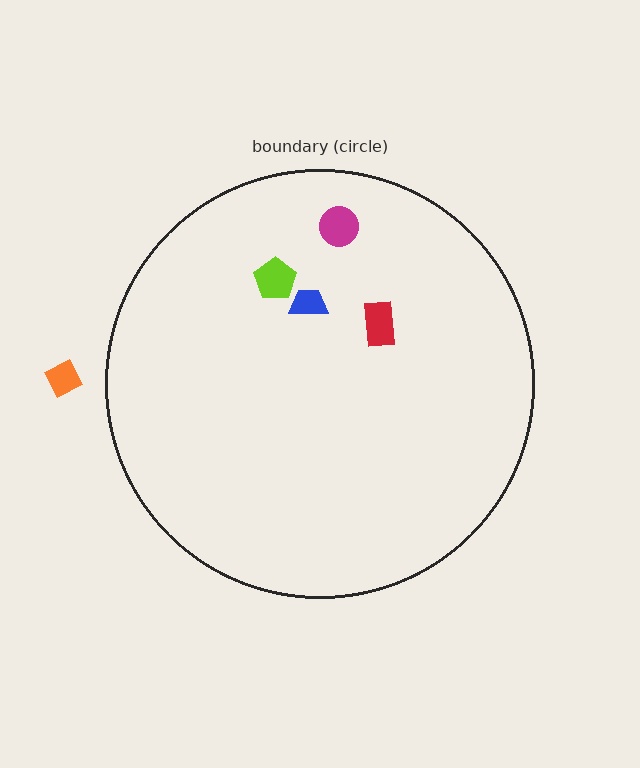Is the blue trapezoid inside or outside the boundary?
Inside.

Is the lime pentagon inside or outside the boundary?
Inside.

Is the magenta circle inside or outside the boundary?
Inside.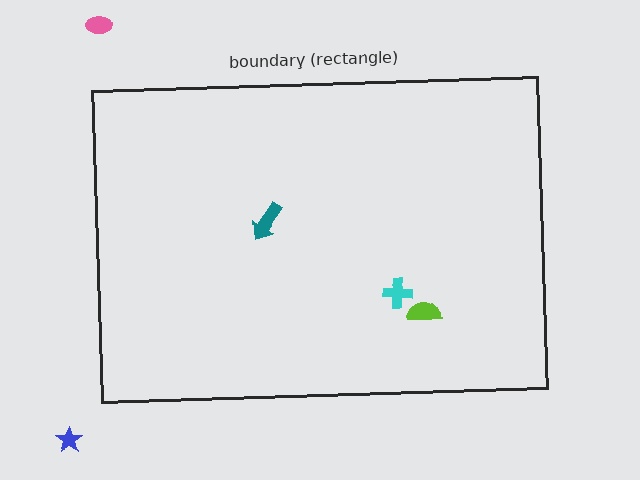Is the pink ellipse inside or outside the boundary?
Outside.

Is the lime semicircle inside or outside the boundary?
Inside.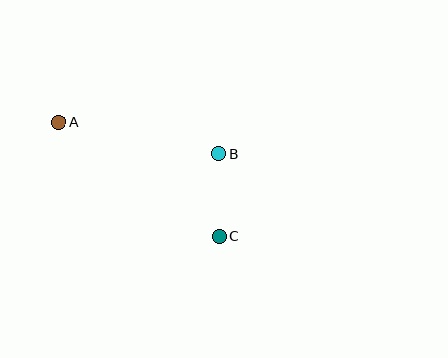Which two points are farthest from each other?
Points A and C are farthest from each other.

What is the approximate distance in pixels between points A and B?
The distance between A and B is approximately 163 pixels.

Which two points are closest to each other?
Points B and C are closest to each other.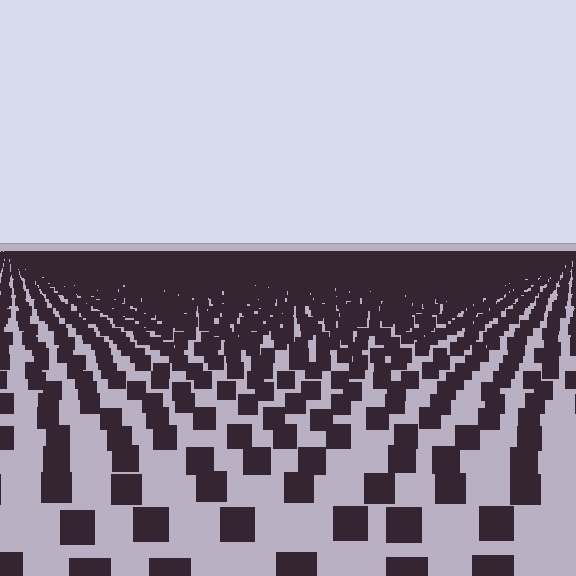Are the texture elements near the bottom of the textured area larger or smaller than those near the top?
Larger. Near the bottom, elements are closer to the viewer and appear at a bigger on-screen size.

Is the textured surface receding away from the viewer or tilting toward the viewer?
The surface is receding away from the viewer. Texture elements get smaller and denser toward the top.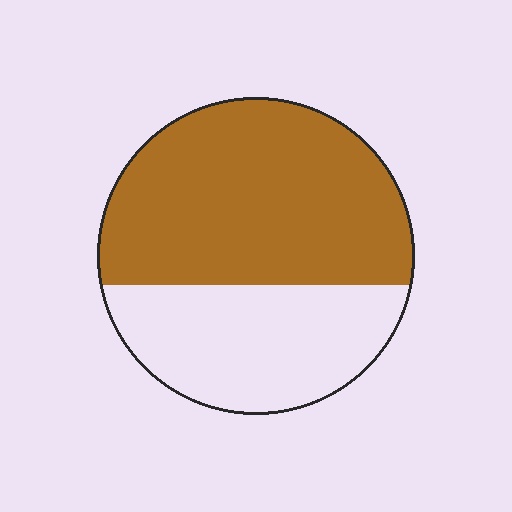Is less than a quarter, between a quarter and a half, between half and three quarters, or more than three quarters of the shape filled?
Between half and three quarters.